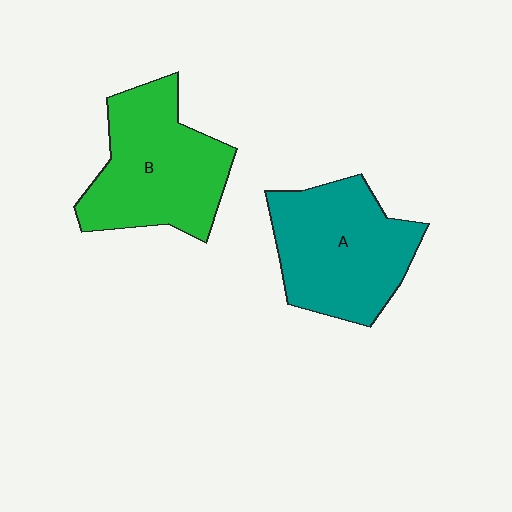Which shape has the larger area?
Shape B (green).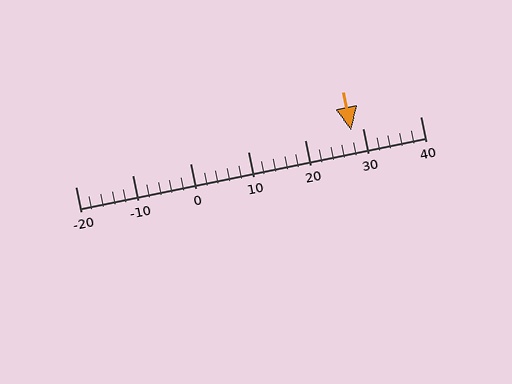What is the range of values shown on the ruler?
The ruler shows values from -20 to 40.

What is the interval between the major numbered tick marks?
The major tick marks are spaced 10 units apart.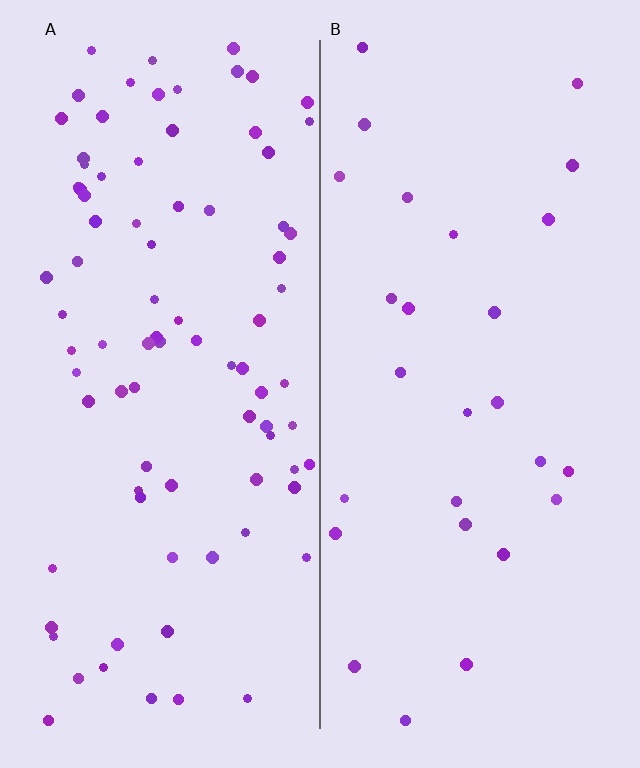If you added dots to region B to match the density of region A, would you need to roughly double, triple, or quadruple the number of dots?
Approximately triple.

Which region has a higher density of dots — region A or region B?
A (the left).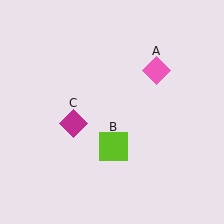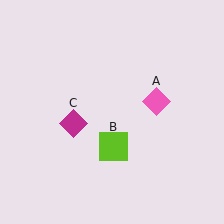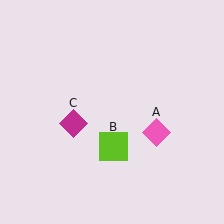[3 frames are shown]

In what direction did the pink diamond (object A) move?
The pink diamond (object A) moved down.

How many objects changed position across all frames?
1 object changed position: pink diamond (object A).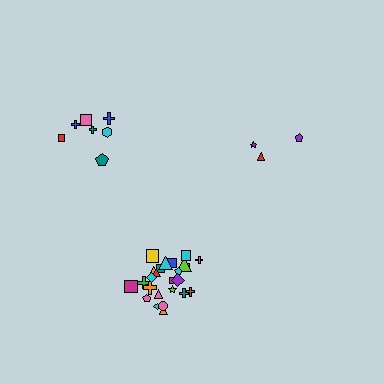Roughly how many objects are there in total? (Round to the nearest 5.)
Roughly 35 objects in total.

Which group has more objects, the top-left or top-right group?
The top-left group.